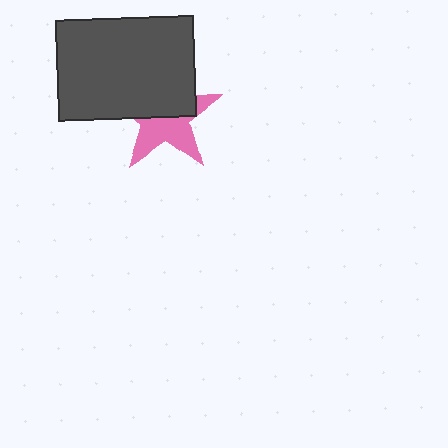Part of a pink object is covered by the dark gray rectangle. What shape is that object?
It is a star.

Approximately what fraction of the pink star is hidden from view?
Roughly 51% of the pink star is hidden behind the dark gray rectangle.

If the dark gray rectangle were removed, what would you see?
You would see the complete pink star.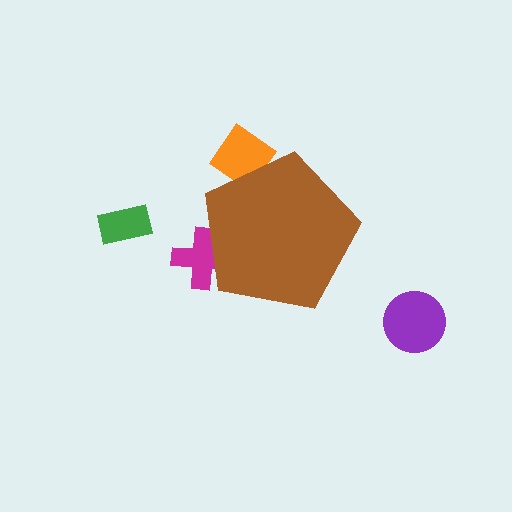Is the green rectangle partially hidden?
No, the green rectangle is fully visible.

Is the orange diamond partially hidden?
Yes, the orange diamond is partially hidden behind the brown pentagon.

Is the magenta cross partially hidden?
Yes, the magenta cross is partially hidden behind the brown pentagon.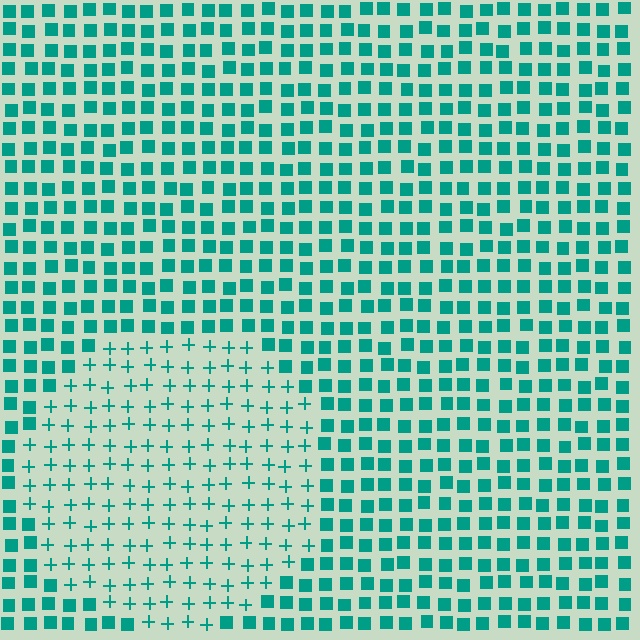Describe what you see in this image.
The image is filled with small teal elements arranged in a uniform grid. A circle-shaped region contains plus signs, while the surrounding area contains squares. The boundary is defined purely by the change in element shape.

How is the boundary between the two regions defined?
The boundary is defined by a change in element shape: plus signs inside vs. squares outside. All elements share the same color and spacing.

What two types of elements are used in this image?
The image uses plus signs inside the circle region and squares outside it.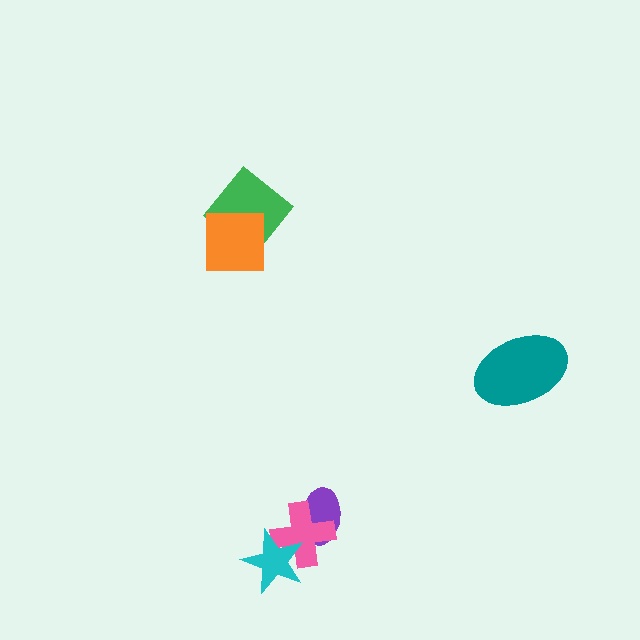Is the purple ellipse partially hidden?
Yes, it is partially covered by another shape.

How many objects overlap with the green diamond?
1 object overlaps with the green diamond.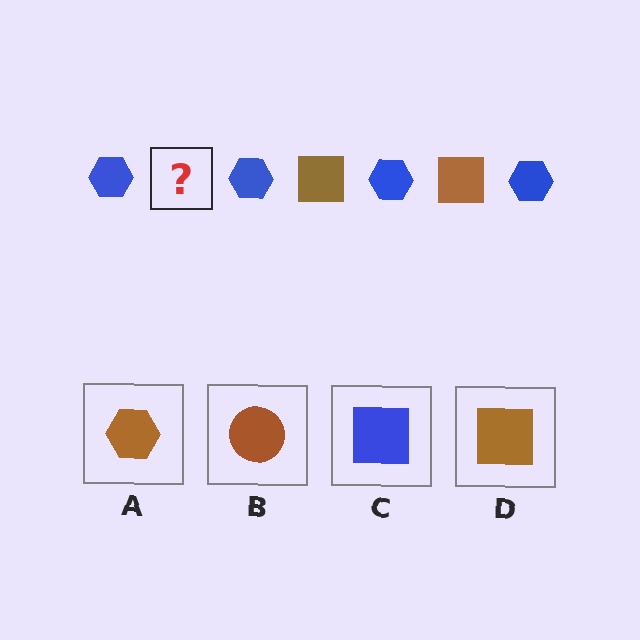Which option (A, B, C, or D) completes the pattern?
D.